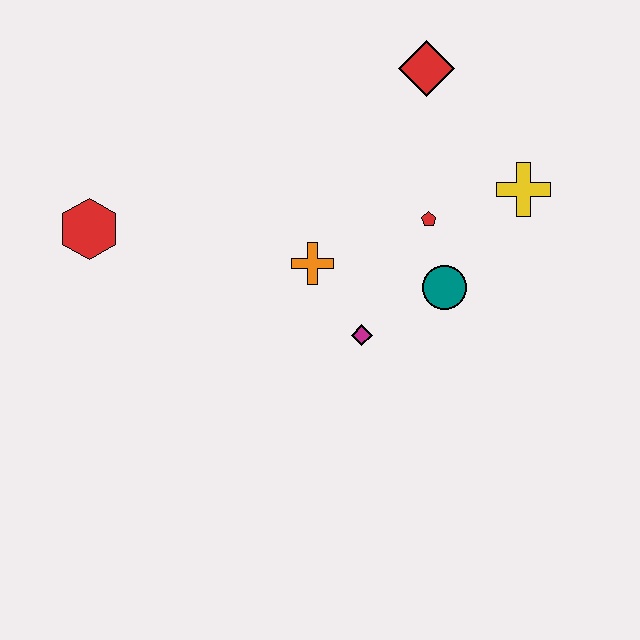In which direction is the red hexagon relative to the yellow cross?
The red hexagon is to the left of the yellow cross.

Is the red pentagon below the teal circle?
No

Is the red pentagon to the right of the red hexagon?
Yes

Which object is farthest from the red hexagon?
The yellow cross is farthest from the red hexagon.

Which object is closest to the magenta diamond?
The orange cross is closest to the magenta diamond.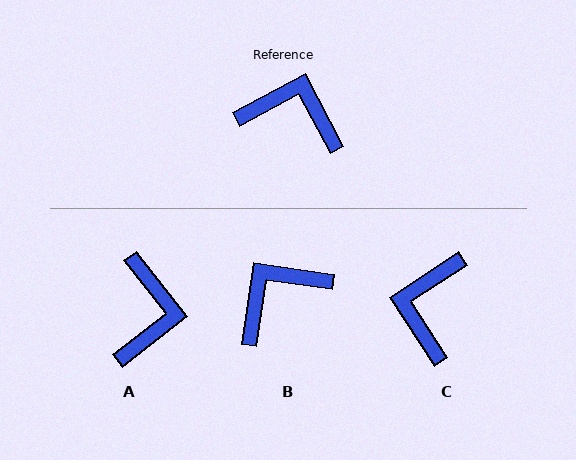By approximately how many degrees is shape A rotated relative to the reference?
Approximately 80 degrees clockwise.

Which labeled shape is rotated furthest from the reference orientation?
C, about 95 degrees away.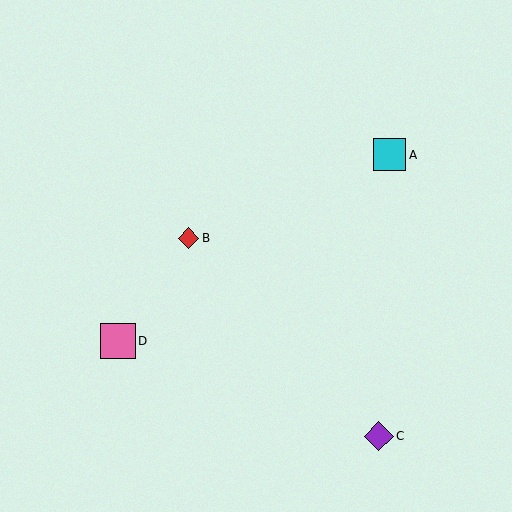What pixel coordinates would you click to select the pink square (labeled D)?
Click at (118, 341) to select the pink square D.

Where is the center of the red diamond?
The center of the red diamond is at (189, 238).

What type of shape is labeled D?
Shape D is a pink square.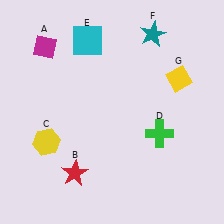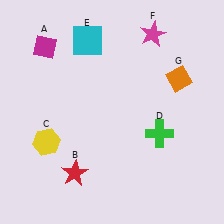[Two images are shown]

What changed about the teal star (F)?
In Image 1, F is teal. In Image 2, it changed to magenta.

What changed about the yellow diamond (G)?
In Image 1, G is yellow. In Image 2, it changed to orange.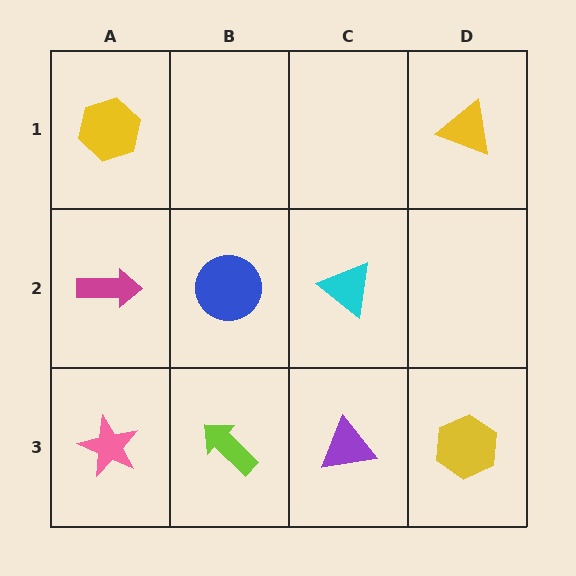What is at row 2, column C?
A cyan triangle.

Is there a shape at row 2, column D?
No, that cell is empty.